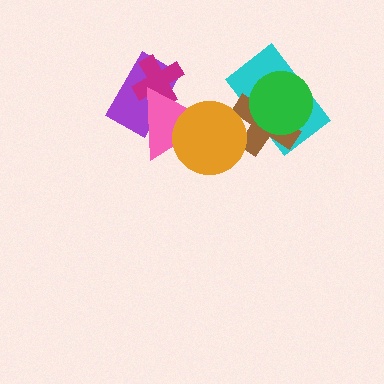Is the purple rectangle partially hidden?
Yes, it is partially covered by another shape.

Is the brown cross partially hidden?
Yes, it is partially covered by another shape.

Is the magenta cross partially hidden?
Yes, it is partially covered by another shape.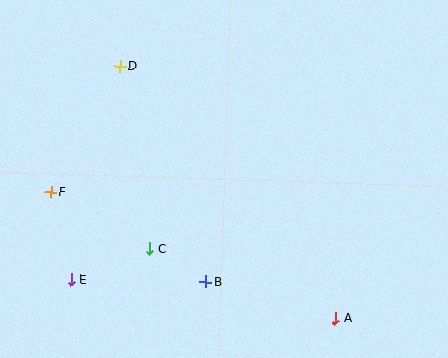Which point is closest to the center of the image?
Point C at (150, 248) is closest to the center.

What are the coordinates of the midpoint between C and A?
The midpoint between C and A is at (242, 283).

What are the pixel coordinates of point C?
Point C is at (150, 248).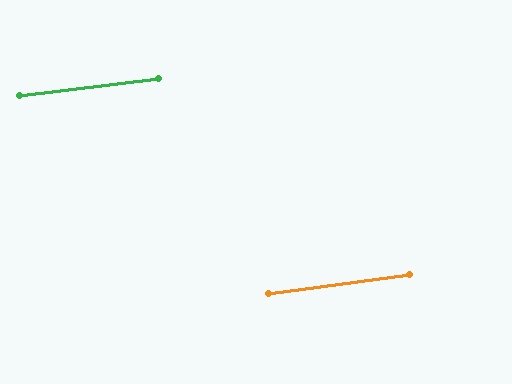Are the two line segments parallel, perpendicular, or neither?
Parallel — their directions differ by only 0.9°.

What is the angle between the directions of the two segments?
Approximately 1 degree.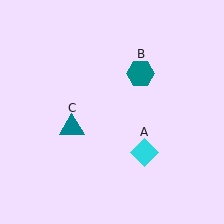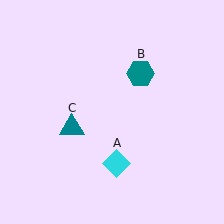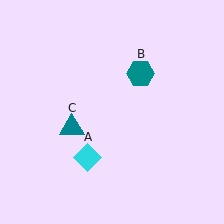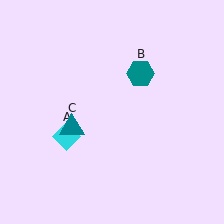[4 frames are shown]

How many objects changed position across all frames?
1 object changed position: cyan diamond (object A).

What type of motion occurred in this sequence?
The cyan diamond (object A) rotated clockwise around the center of the scene.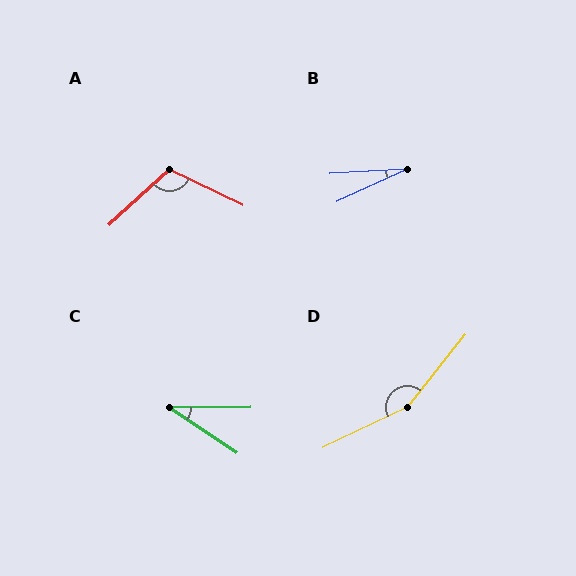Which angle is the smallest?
B, at approximately 22 degrees.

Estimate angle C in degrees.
Approximately 35 degrees.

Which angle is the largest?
D, at approximately 154 degrees.